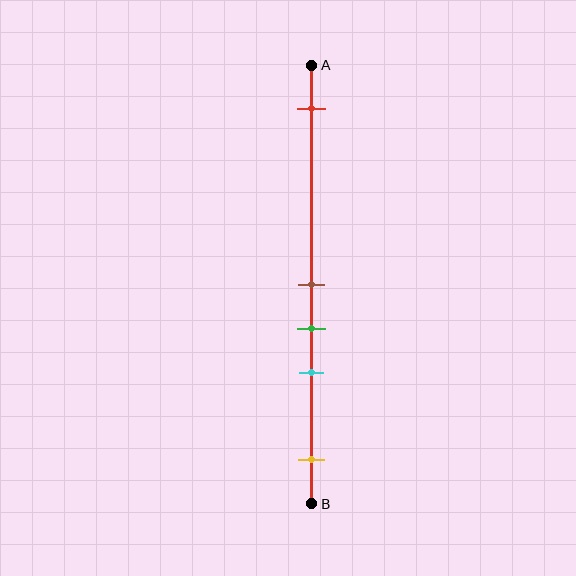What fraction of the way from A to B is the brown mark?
The brown mark is approximately 50% (0.5) of the way from A to B.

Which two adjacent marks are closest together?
The brown and green marks are the closest adjacent pair.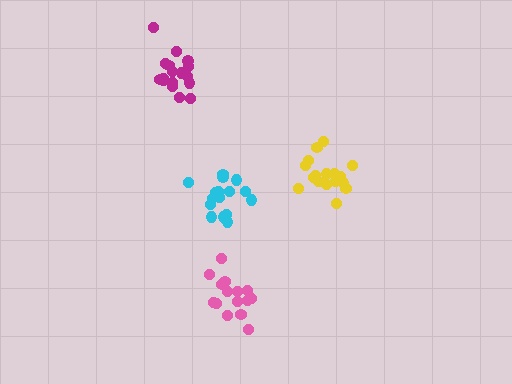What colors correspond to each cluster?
The clusters are colored: cyan, yellow, pink, magenta.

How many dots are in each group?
Group 1: 16 dots, Group 2: 17 dots, Group 3: 15 dots, Group 4: 17 dots (65 total).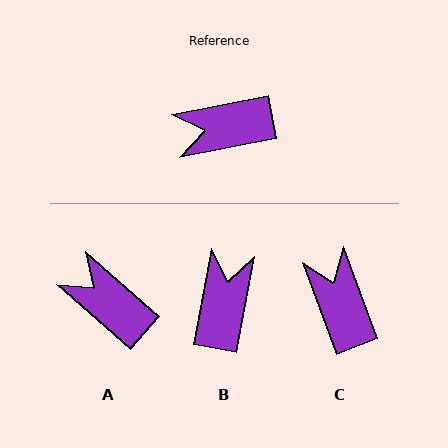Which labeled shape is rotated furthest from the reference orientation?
B, about 112 degrees away.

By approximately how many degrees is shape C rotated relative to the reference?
Approximately 81 degrees clockwise.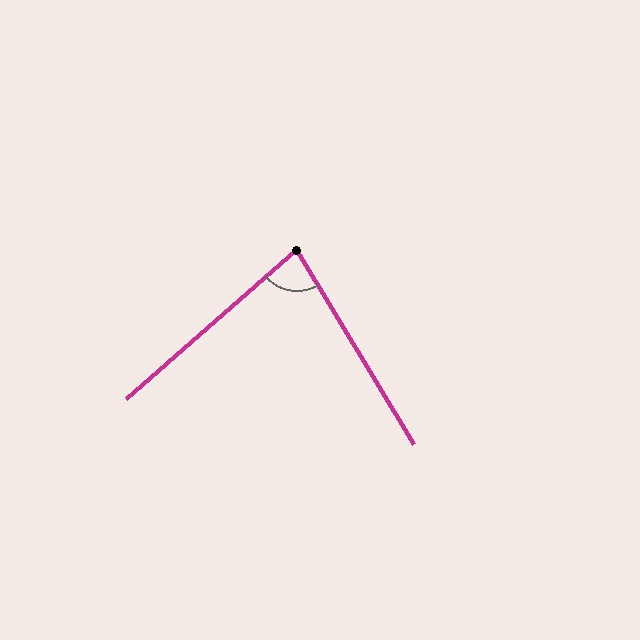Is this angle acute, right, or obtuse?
It is acute.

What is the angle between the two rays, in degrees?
Approximately 80 degrees.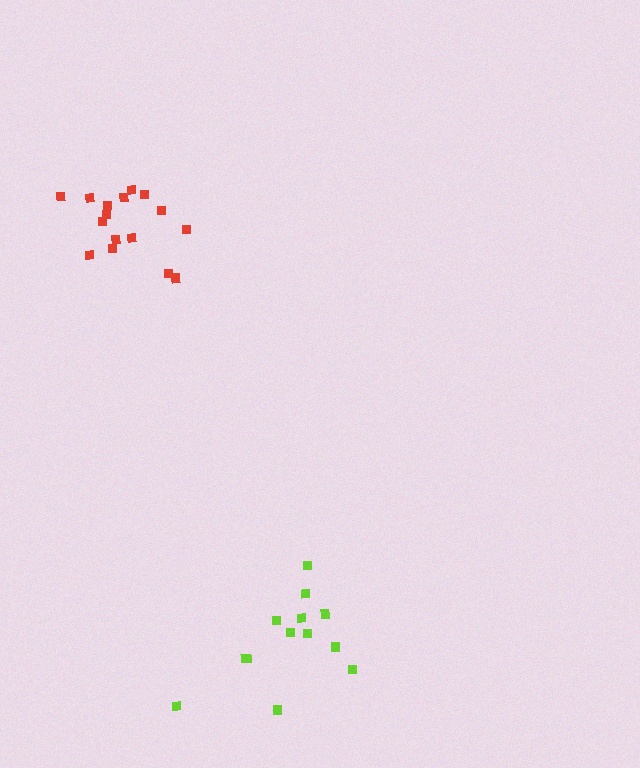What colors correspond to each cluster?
The clusters are colored: lime, red.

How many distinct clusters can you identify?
There are 2 distinct clusters.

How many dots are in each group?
Group 1: 13 dots, Group 2: 16 dots (29 total).